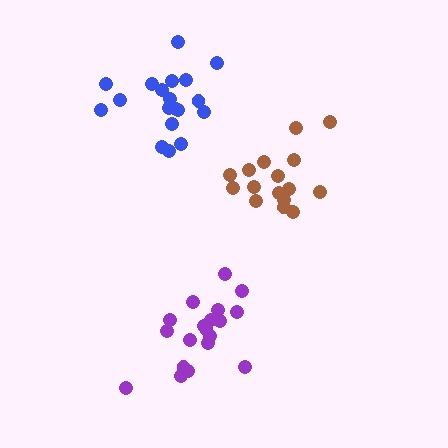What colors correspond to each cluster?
The clusters are colored: brown, blue, purple.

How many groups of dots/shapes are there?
There are 3 groups.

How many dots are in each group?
Group 1: 16 dots, Group 2: 19 dots, Group 3: 19 dots (54 total).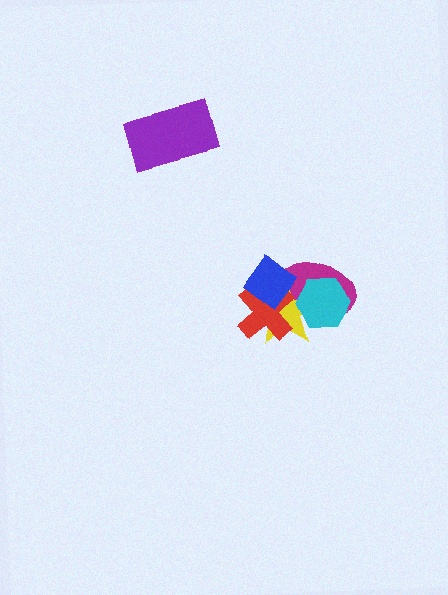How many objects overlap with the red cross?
3 objects overlap with the red cross.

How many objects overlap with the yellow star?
4 objects overlap with the yellow star.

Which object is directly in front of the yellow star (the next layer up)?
The red cross is directly in front of the yellow star.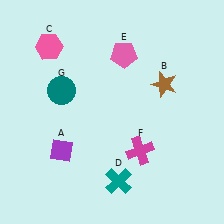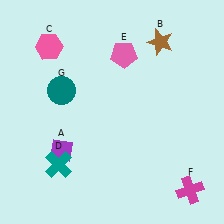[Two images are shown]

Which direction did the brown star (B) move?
The brown star (B) moved up.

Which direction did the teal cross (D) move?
The teal cross (D) moved left.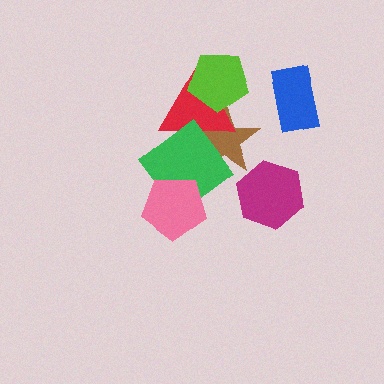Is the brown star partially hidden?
Yes, it is partially covered by another shape.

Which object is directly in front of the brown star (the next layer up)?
The red triangle is directly in front of the brown star.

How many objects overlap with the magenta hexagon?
0 objects overlap with the magenta hexagon.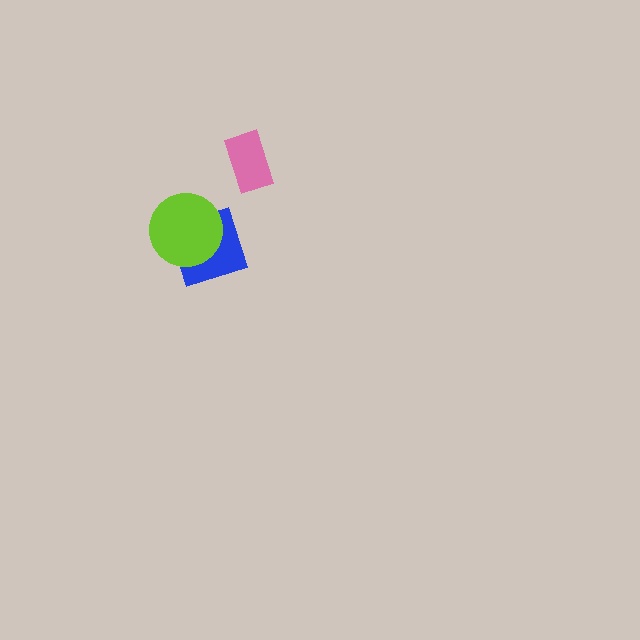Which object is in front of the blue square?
The lime circle is in front of the blue square.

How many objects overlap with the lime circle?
1 object overlaps with the lime circle.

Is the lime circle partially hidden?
No, no other shape covers it.